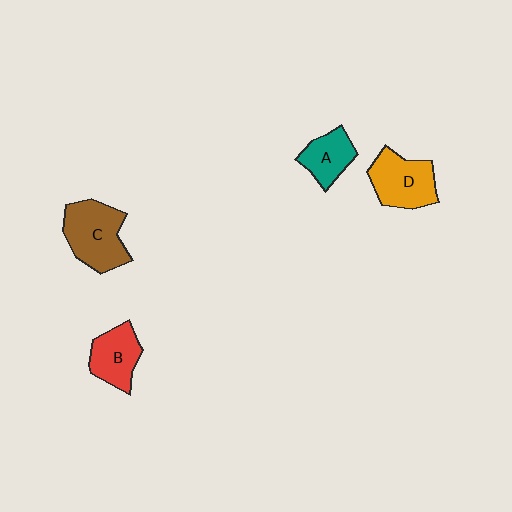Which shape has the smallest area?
Shape A (teal).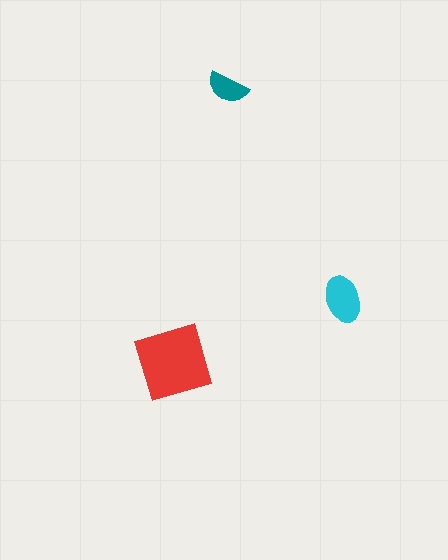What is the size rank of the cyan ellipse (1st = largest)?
2nd.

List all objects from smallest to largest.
The teal semicircle, the cyan ellipse, the red diamond.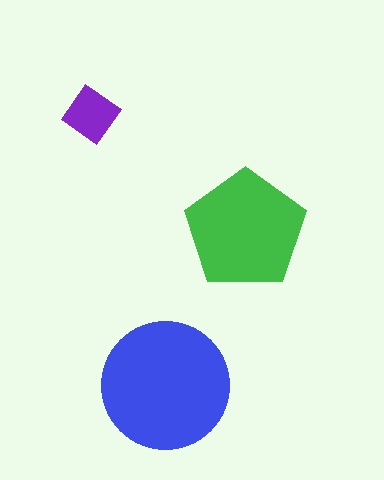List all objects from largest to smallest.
The blue circle, the green pentagon, the purple diamond.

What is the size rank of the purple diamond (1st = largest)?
3rd.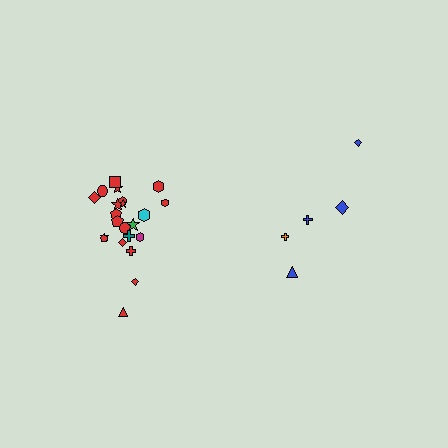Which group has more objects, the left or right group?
The left group.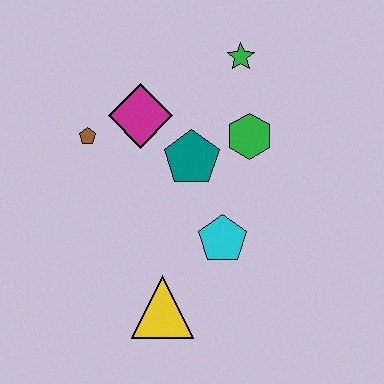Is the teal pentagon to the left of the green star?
Yes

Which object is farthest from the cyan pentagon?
The green star is farthest from the cyan pentagon.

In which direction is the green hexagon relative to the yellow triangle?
The green hexagon is above the yellow triangle.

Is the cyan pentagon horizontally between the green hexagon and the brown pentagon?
Yes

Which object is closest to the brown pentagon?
The magenta diamond is closest to the brown pentagon.